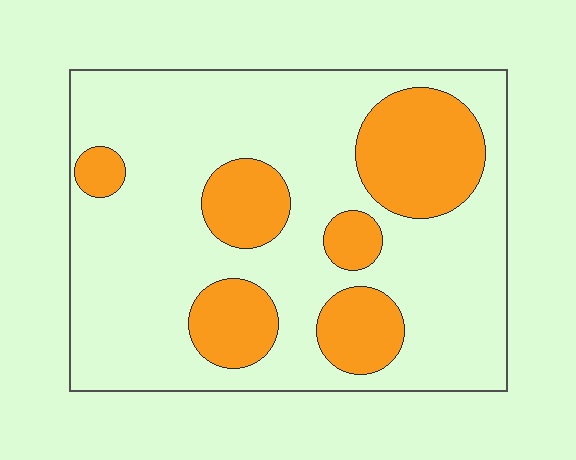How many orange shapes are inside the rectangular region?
6.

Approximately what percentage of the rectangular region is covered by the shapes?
Approximately 25%.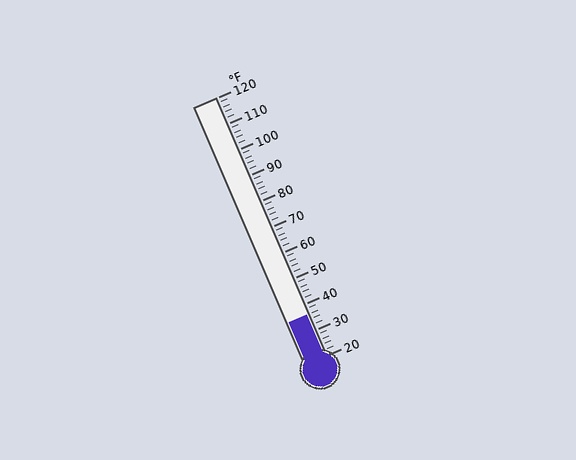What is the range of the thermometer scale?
The thermometer scale ranges from 20°F to 120°F.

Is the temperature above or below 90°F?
The temperature is below 90°F.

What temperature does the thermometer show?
The thermometer shows approximately 36°F.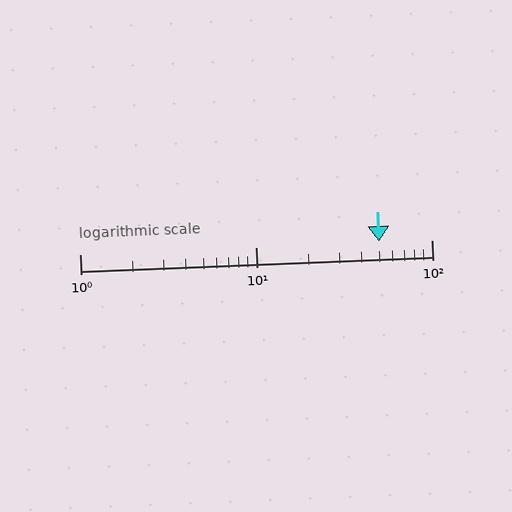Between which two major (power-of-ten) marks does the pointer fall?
The pointer is between 10 and 100.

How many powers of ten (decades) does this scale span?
The scale spans 2 decades, from 1 to 100.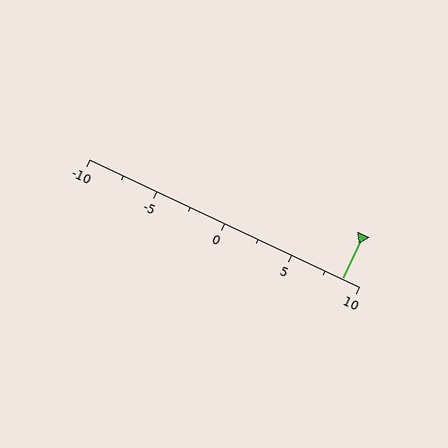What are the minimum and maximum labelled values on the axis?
The axis runs from -10 to 10.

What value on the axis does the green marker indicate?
The marker indicates approximately 8.8.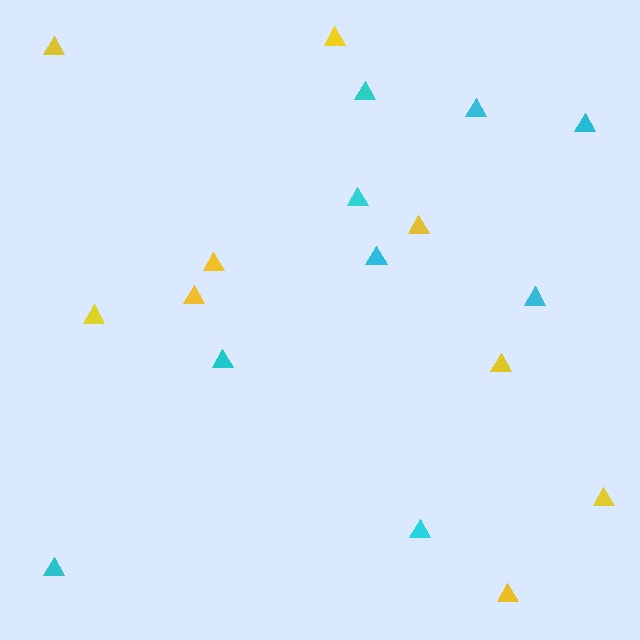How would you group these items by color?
There are 2 groups: one group of cyan triangles (9) and one group of yellow triangles (9).